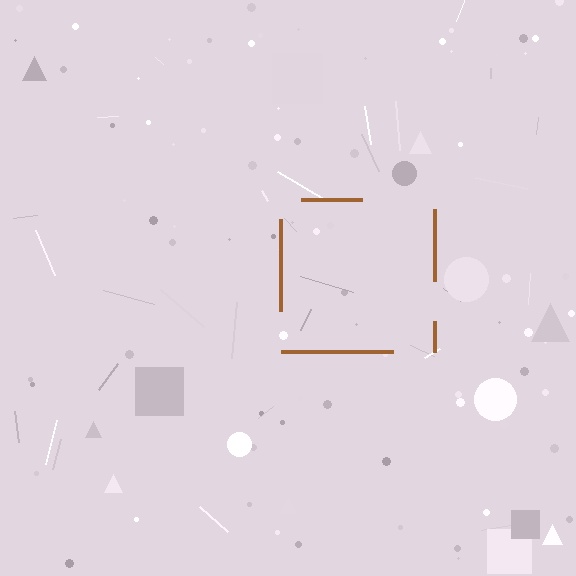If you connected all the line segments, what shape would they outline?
They would outline a square.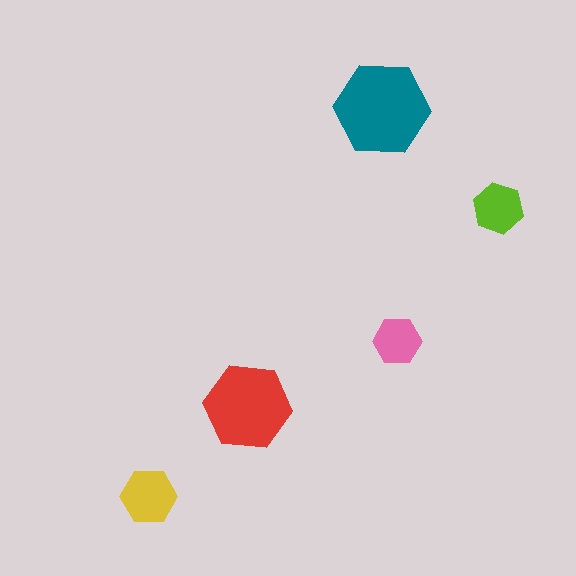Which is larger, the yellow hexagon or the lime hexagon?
The yellow one.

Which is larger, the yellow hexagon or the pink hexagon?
The yellow one.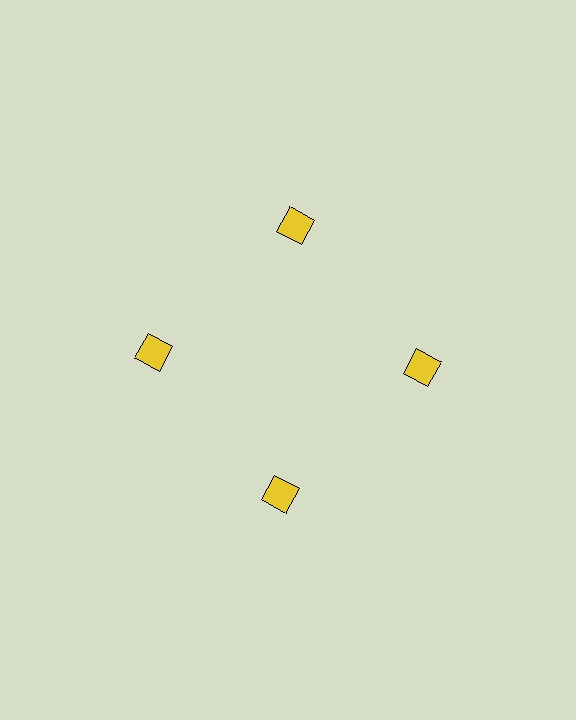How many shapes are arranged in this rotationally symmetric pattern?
There are 4 shapes, arranged in 4 groups of 1.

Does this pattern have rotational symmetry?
Yes, this pattern has 4-fold rotational symmetry. It looks the same after rotating 90 degrees around the center.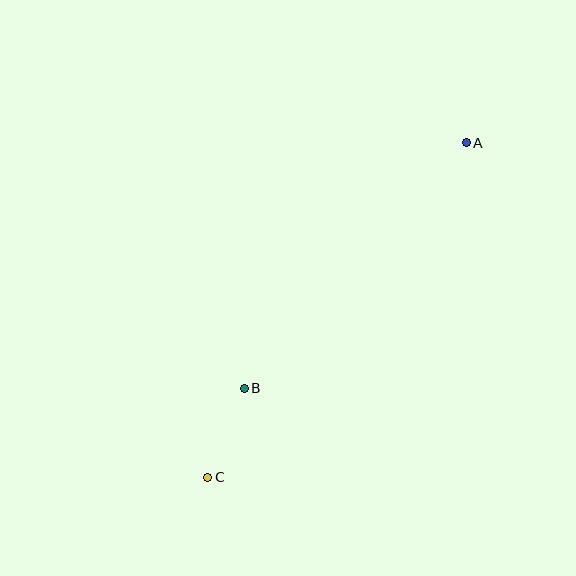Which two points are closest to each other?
Points B and C are closest to each other.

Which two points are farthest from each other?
Points A and C are farthest from each other.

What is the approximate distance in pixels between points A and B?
The distance between A and B is approximately 331 pixels.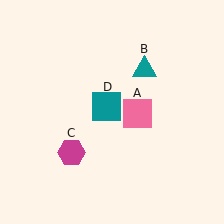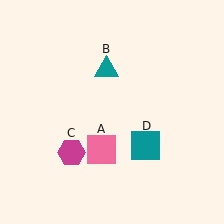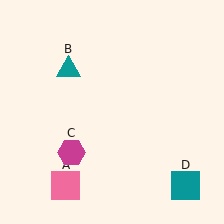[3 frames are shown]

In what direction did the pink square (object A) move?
The pink square (object A) moved down and to the left.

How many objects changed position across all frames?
3 objects changed position: pink square (object A), teal triangle (object B), teal square (object D).